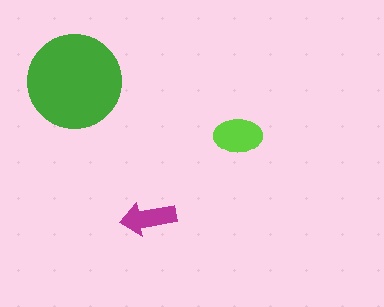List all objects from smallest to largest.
The magenta arrow, the lime ellipse, the green circle.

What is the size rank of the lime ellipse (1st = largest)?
2nd.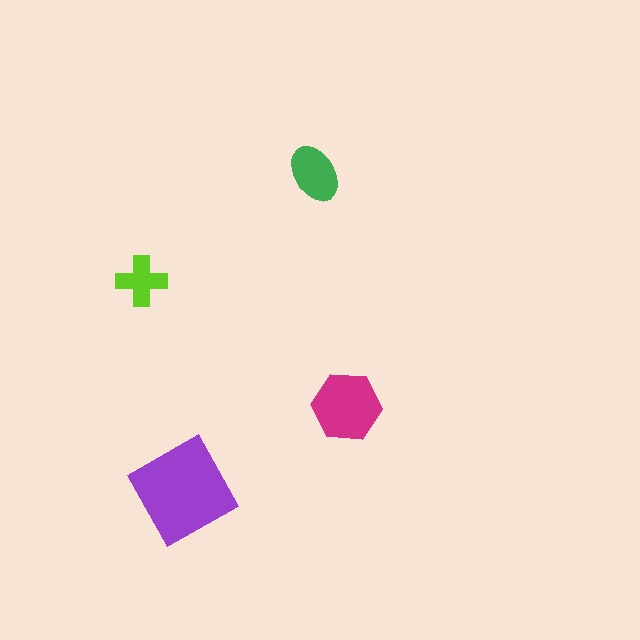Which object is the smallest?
The lime cross.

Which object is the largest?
The purple square.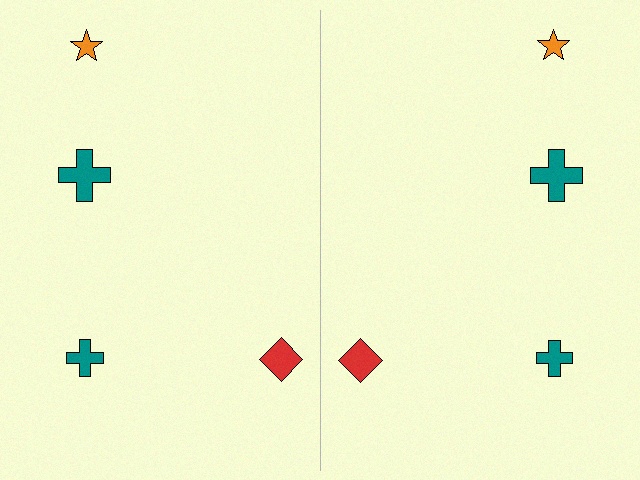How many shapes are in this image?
There are 8 shapes in this image.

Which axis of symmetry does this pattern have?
The pattern has a vertical axis of symmetry running through the center of the image.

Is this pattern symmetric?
Yes, this pattern has bilateral (reflection) symmetry.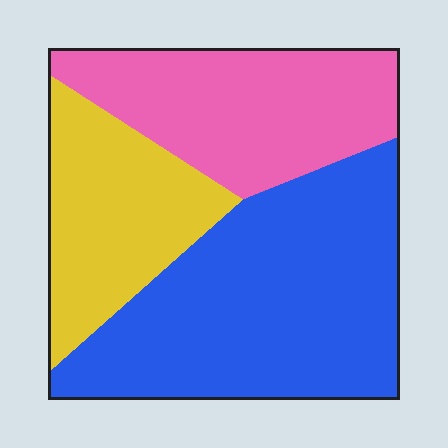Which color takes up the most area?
Blue, at roughly 45%.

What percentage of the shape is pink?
Pink covers about 30% of the shape.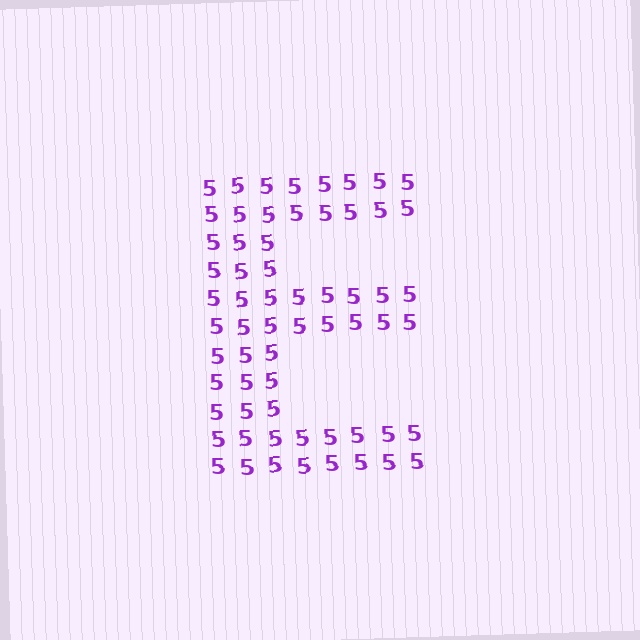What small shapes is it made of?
It is made of small digit 5's.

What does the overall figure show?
The overall figure shows the letter E.